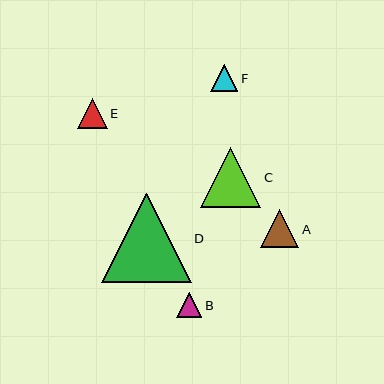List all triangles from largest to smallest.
From largest to smallest: D, C, A, E, F, B.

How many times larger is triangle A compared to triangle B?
Triangle A is approximately 1.5 times the size of triangle B.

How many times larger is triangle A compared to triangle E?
Triangle A is approximately 1.3 times the size of triangle E.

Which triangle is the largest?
Triangle D is the largest with a size of approximately 90 pixels.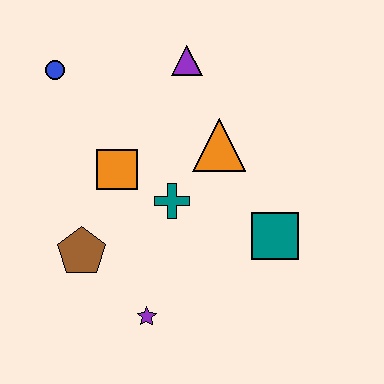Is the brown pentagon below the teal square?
Yes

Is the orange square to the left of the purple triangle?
Yes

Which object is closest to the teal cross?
The orange square is closest to the teal cross.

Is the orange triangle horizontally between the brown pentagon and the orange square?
No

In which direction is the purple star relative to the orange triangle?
The purple star is below the orange triangle.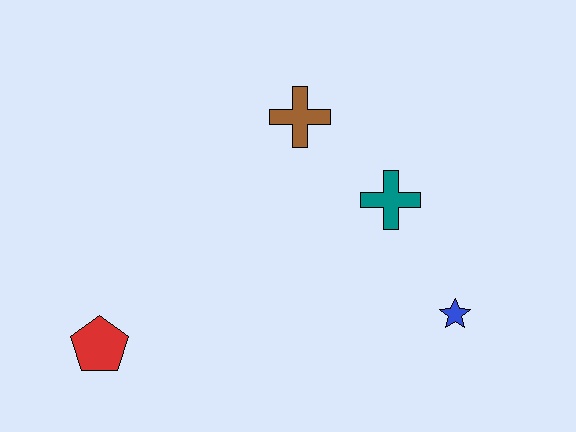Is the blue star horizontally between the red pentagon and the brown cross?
No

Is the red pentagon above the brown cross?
No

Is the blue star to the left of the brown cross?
No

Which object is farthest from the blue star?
The red pentagon is farthest from the blue star.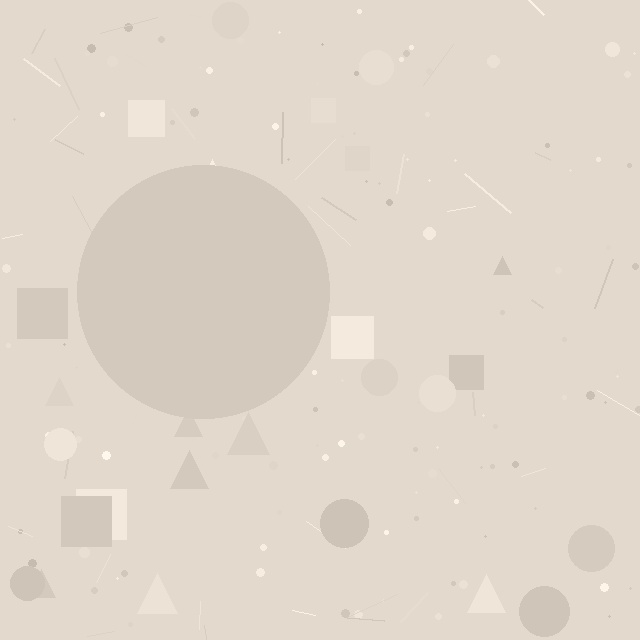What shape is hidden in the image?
A circle is hidden in the image.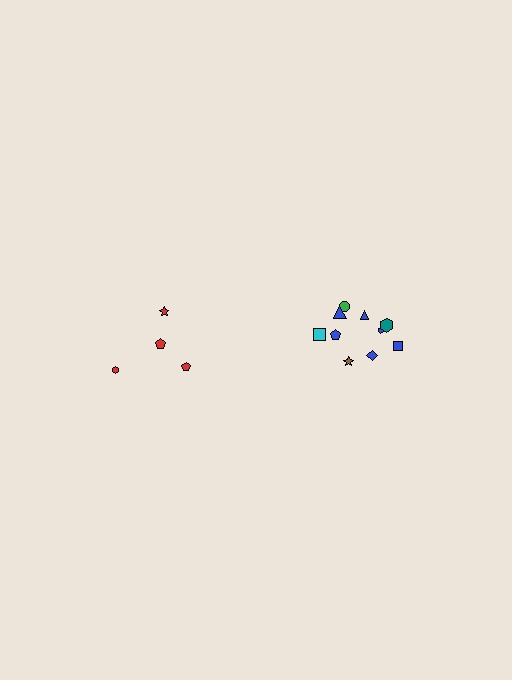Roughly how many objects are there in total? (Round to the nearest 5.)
Roughly 15 objects in total.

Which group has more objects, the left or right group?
The right group.